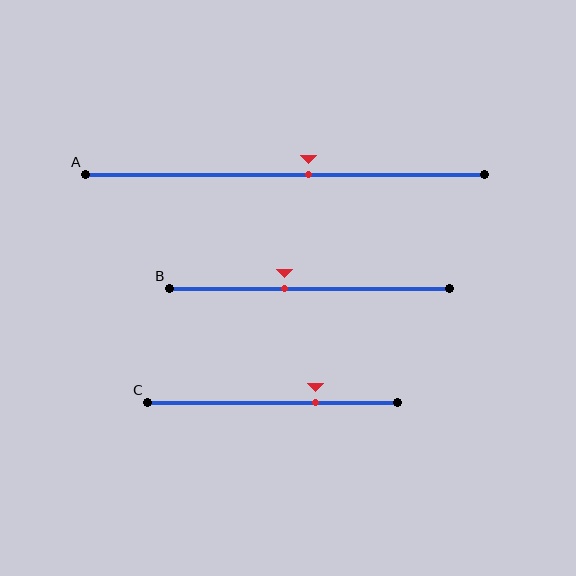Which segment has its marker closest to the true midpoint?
Segment A has its marker closest to the true midpoint.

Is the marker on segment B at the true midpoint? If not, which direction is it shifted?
No, the marker on segment B is shifted to the left by about 9% of the segment length.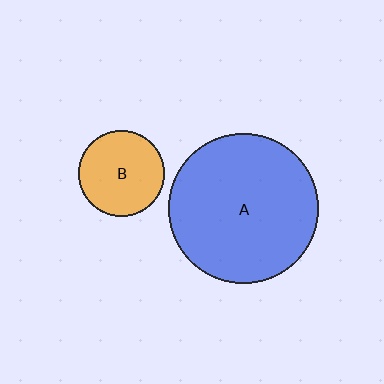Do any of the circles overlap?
No, none of the circles overlap.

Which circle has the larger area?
Circle A (blue).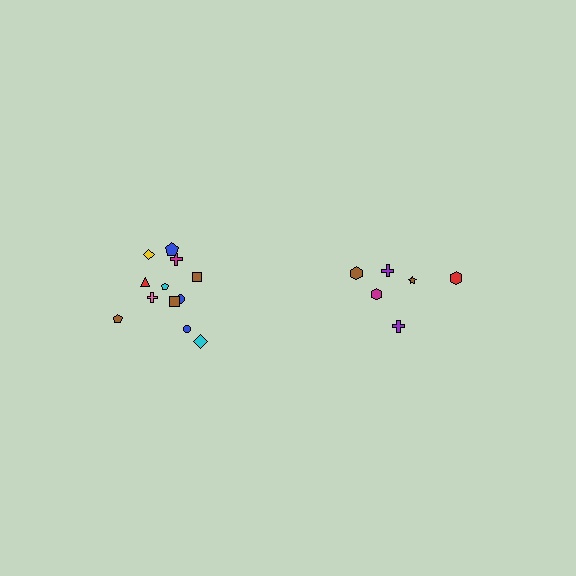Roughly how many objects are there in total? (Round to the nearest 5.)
Roughly 20 objects in total.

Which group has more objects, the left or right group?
The left group.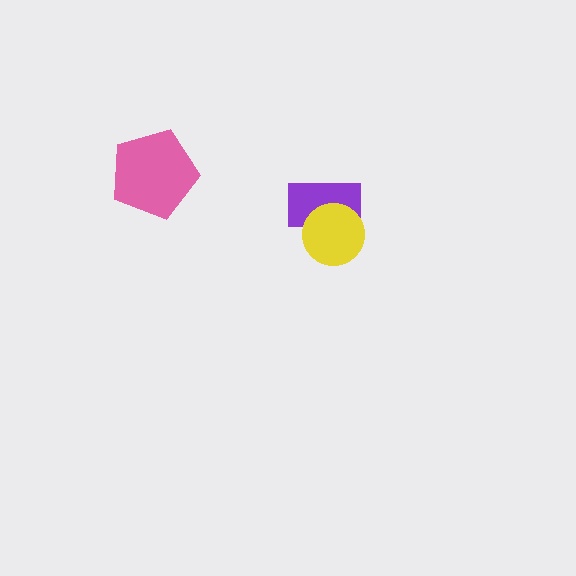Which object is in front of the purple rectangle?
The yellow circle is in front of the purple rectangle.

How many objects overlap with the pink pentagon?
0 objects overlap with the pink pentagon.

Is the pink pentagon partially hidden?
No, no other shape covers it.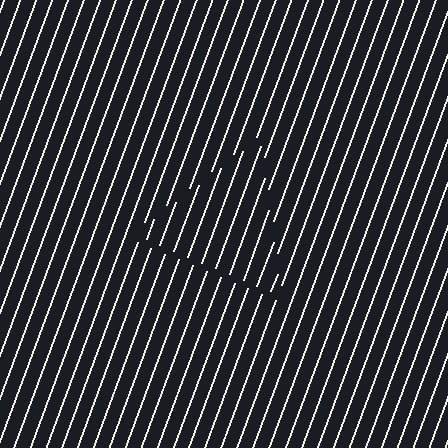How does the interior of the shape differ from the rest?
The interior of the shape contains the same grating, shifted by half a period — the contour is defined by the phase discontinuity where line-ends from the inner and outer gratings abut.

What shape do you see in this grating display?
An illusory triangle. The interior of the shape contains the same grating, shifted by half a period — the contour is defined by the phase discontinuity where line-ends from the inner and outer gratings abut.